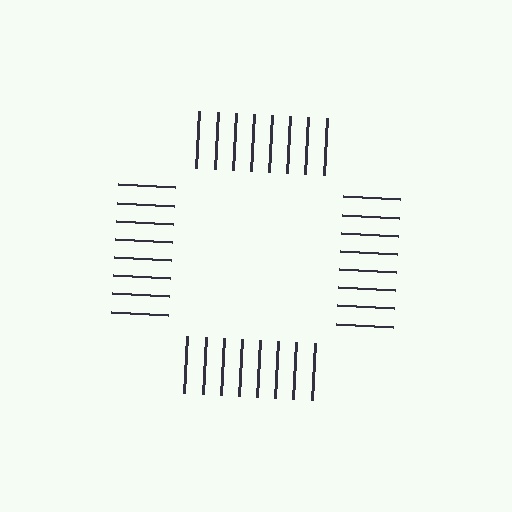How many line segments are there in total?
32 — 8 along each of the 4 edges.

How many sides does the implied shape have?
4 sides — the line-ends trace a square.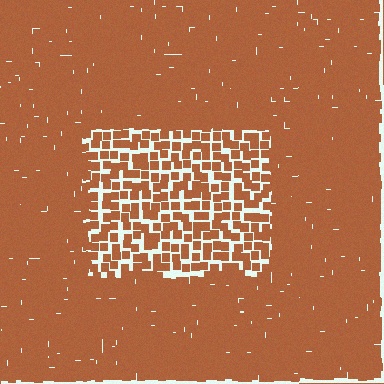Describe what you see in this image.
The image contains small brown elements arranged at two different densities. A rectangle-shaped region is visible where the elements are less densely packed than the surrounding area.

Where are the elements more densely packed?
The elements are more densely packed outside the rectangle boundary.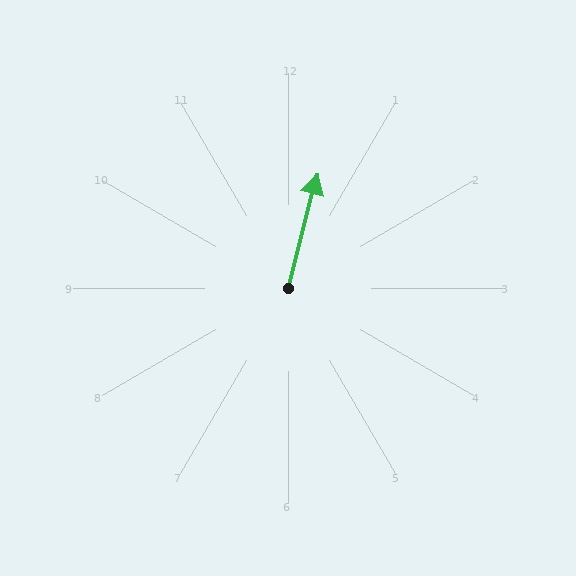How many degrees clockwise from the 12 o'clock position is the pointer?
Approximately 14 degrees.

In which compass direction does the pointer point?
North.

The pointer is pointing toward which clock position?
Roughly 12 o'clock.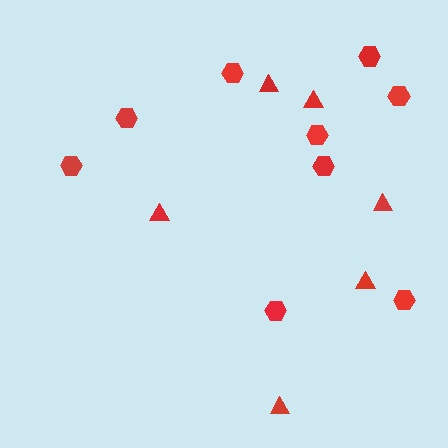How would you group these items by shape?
There are 2 groups: one group of hexagons (9) and one group of triangles (6).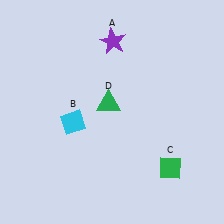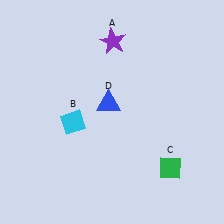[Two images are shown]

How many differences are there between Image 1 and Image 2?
There is 1 difference between the two images.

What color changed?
The triangle (D) changed from green in Image 1 to blue in Image 2.